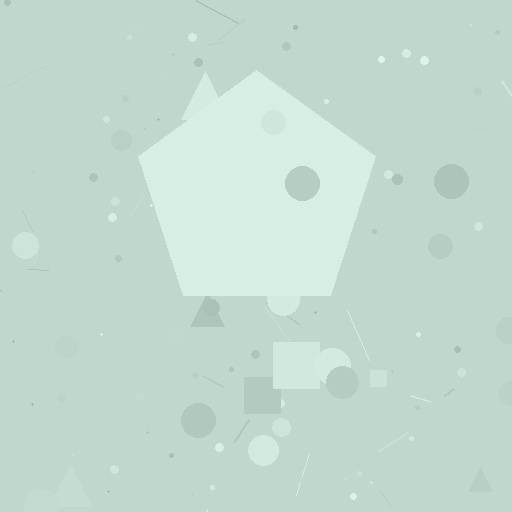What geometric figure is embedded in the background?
A pentagon is embedded in the background.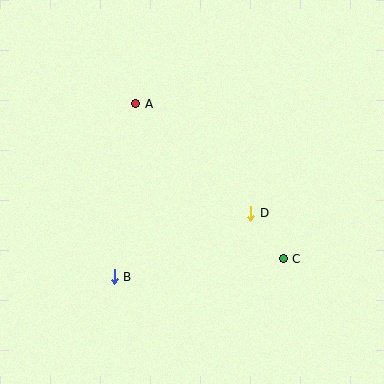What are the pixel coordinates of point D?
Point D is at (251, 213).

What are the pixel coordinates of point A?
Point A is at (136, 104).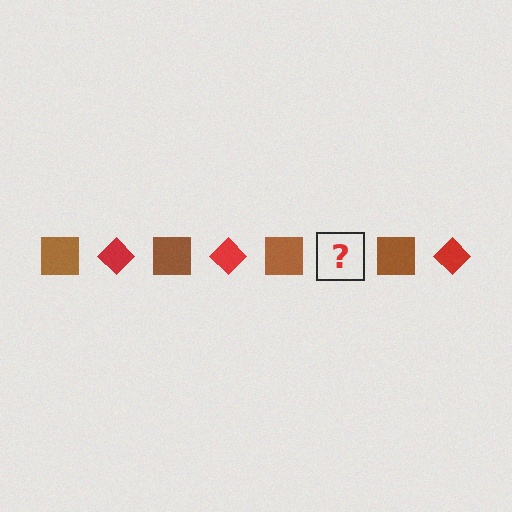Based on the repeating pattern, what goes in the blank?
The blank should be a red diamond.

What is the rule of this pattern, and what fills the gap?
The rule is that the pattern alternates between brown square and red diamond. The gap should be filled with a red diamond.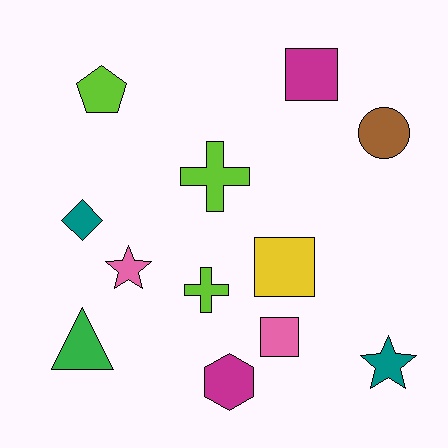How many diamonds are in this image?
There is 1 diamond.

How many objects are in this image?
There are 12 objects.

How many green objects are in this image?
There is 1 green object.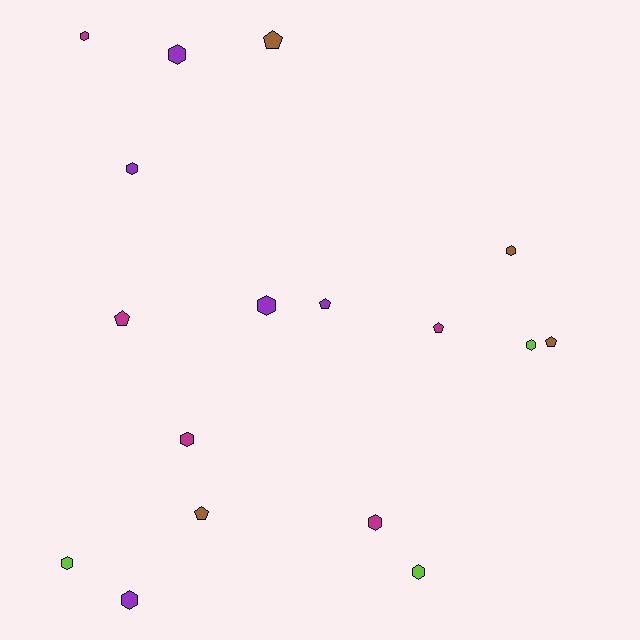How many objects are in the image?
There are 17 objects.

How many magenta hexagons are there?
There are 3 magenta hexagons.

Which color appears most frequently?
Magenta, with 5 objects.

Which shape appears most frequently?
Hexagon, with 11 objects.